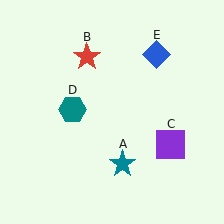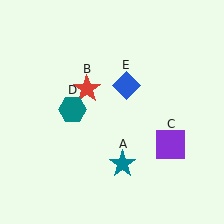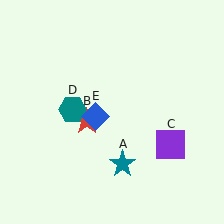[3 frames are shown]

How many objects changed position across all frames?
2 objects changed position: red star (object B), blue diamond (object E).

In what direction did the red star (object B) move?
The red star (object B) moved down.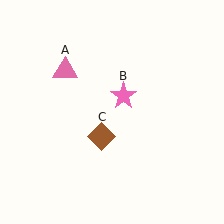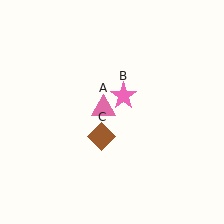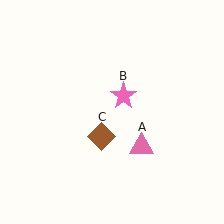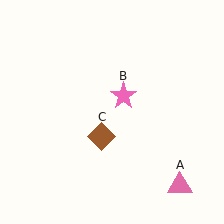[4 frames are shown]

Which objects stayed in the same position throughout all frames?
Pink star (object B) and brown diamond (object C) remained stationary.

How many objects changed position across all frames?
1 object changed position: pink triangle (object A).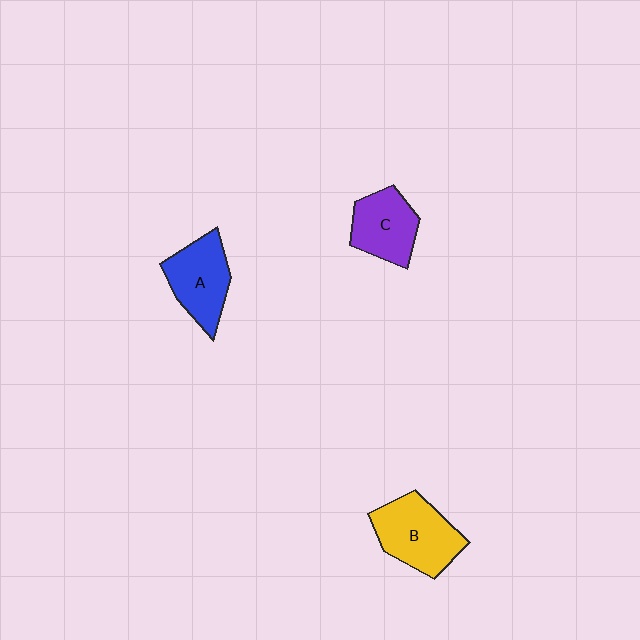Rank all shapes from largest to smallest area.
From largest to smallest: B (yellow), A (blue), C (purple).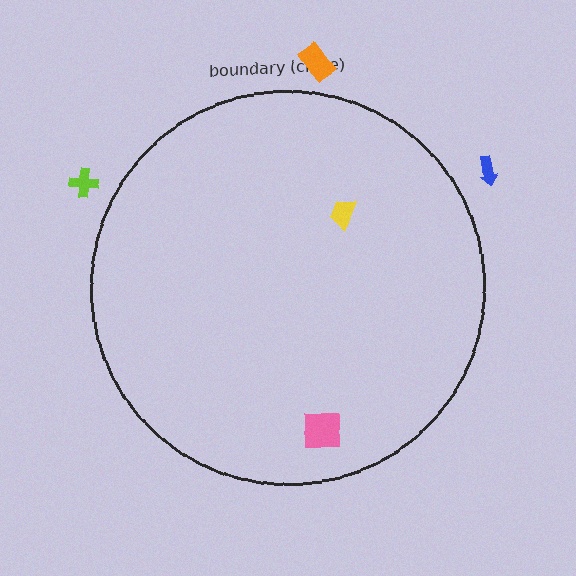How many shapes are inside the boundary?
2 inside, 3 outside.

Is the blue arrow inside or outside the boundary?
Outside.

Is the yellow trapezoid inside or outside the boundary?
Inside.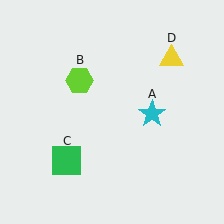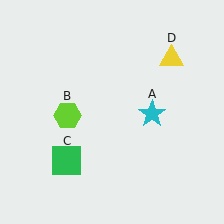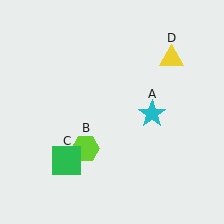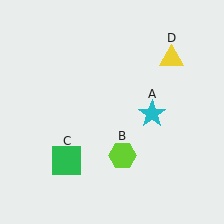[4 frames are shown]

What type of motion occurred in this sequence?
The lime hexagon (object B) rotated counterclockwise around the center of the scene.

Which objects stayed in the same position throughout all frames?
Cyan star (object A) and green square (object C) and yellow triangle (object D) remained stationary.